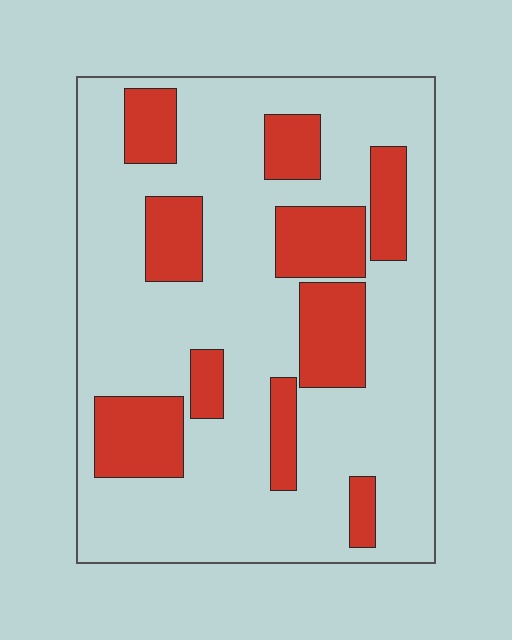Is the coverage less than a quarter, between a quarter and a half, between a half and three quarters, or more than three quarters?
Between a quarter and a half.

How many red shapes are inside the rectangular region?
10.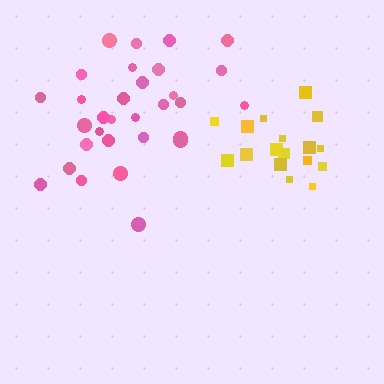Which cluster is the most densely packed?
Yellow.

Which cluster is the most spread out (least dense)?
Pink.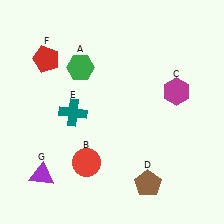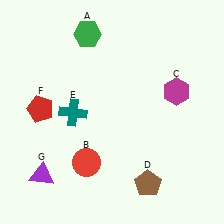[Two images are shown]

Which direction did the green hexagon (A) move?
The green hexagon (A) moved up.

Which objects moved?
The objects that moved are: the green hexagon (A), the red pentagon (F).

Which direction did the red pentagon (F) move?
The red pentagon (F) moved down.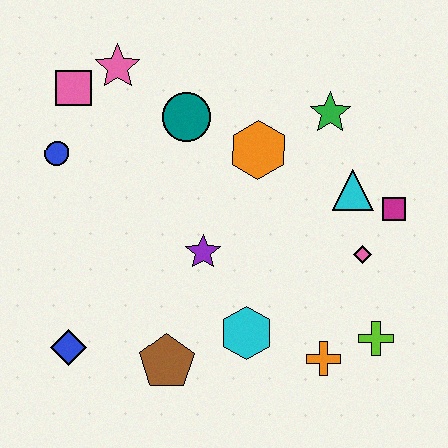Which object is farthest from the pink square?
The lime cross is farthest from the pink square.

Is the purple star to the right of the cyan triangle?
No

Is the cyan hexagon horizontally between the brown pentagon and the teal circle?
No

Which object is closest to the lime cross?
The orange cross is closest to the lime cross.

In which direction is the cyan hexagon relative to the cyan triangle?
The cyan hexagon is below the cyan triangle.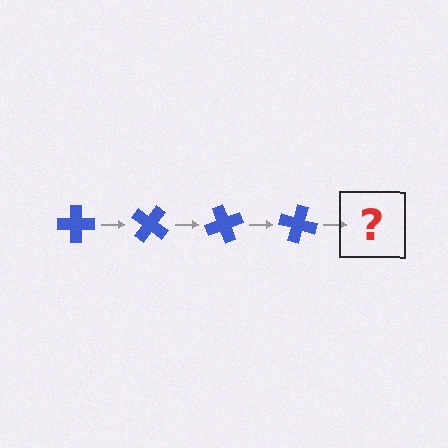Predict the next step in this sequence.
The next step is a blue cross rotated 140 degrees.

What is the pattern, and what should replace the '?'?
The pattern is that the cross rotates 35 degrees each step. The '?' should be a blue cross rotated 140 degrees.